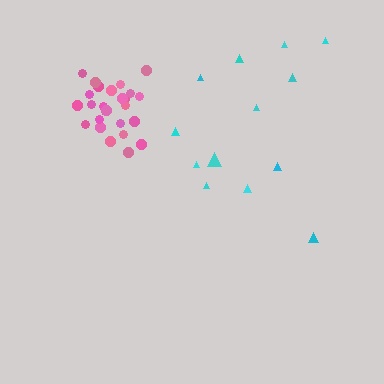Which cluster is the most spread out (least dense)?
Cyan.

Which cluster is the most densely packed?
Pink.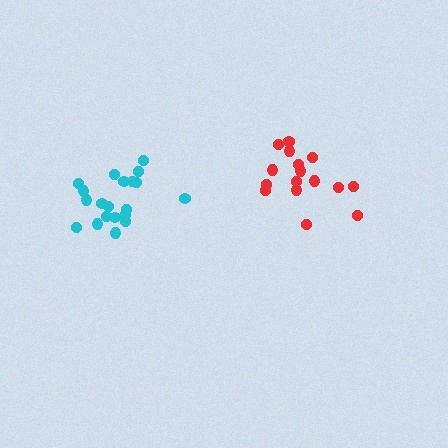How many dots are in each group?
Group 1: 16 dots, Group 2: 20 dots (36 total).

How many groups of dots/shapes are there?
There are 2 groups.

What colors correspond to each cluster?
The clusters are colored: red, cyan.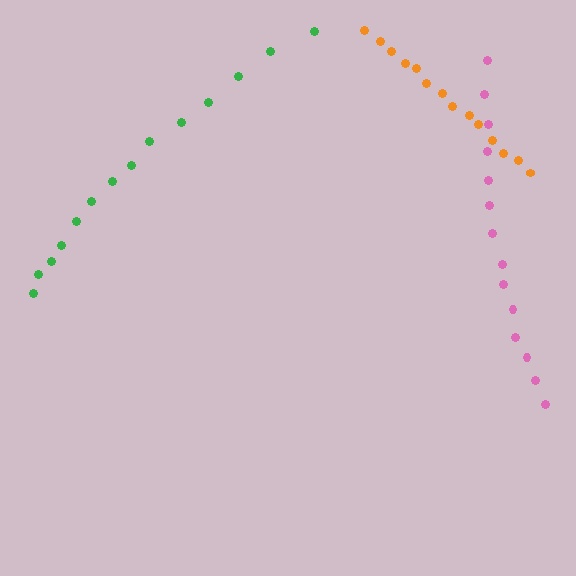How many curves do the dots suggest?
There are 3 distinct paths.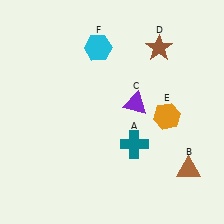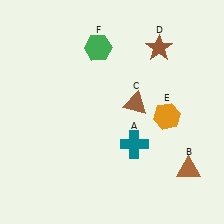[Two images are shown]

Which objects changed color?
C changed from purple to brown. F changed from cyan to green.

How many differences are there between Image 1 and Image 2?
There are 2 differences between the two images.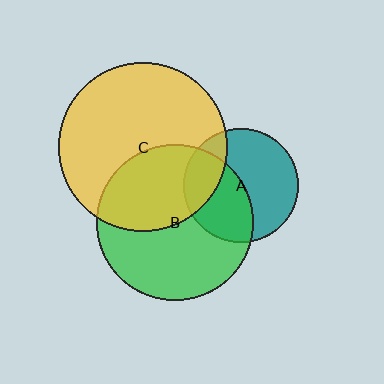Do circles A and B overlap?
Yes.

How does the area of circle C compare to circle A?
Approximately 2.2 times.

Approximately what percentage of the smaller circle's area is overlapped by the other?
Approximately 45%.